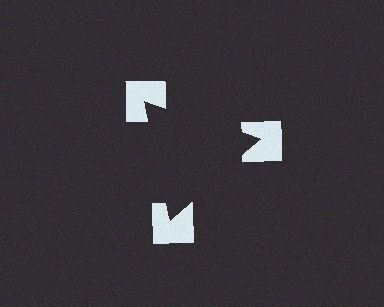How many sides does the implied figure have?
3 sides.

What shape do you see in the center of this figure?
An illusory triangle — its edges are inferred from the aligned wedge cuts in the notched squares, not physically drawn.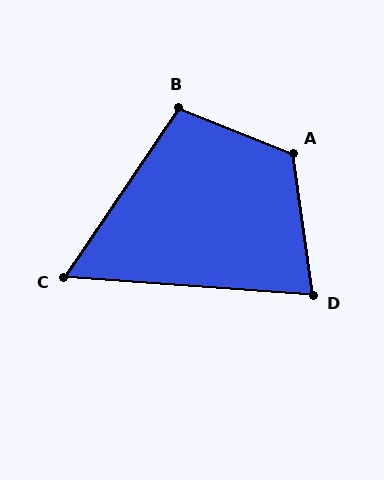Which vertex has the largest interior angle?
A, at approximately 120 degrees.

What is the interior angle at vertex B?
Approximately 102 degrees (obtuse).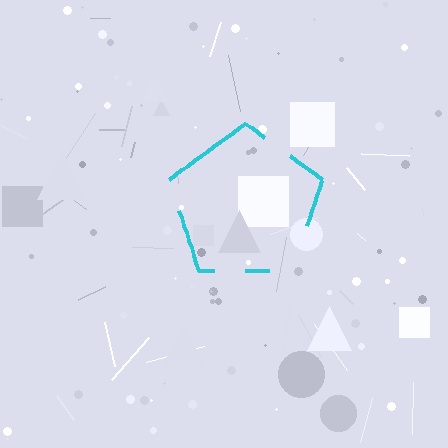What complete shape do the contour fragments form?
The contour fragments form a pentagon.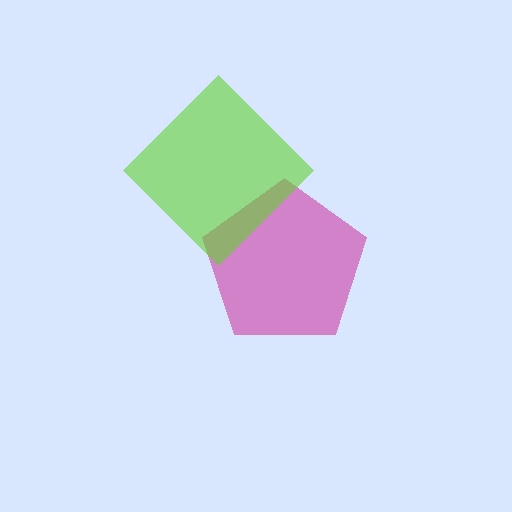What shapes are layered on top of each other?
The layered shapes are: a magenta pentagon, a lime diamond.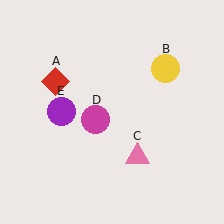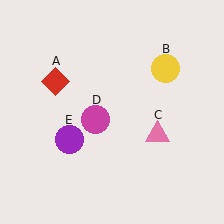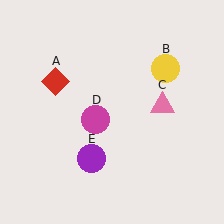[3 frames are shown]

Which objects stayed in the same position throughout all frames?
Red diamond (object A) and yellow circle (object B) and magenta circle (object D) remained stationary.